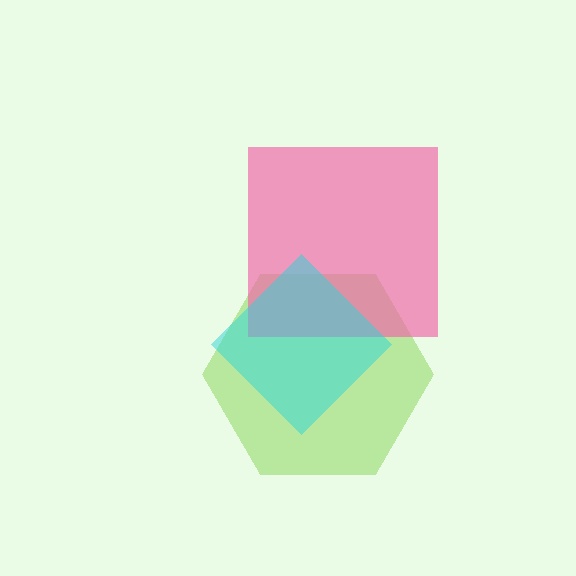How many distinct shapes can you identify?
There are 3 distinct shapes: a lime hexagon, a pink square, a cyan diamond.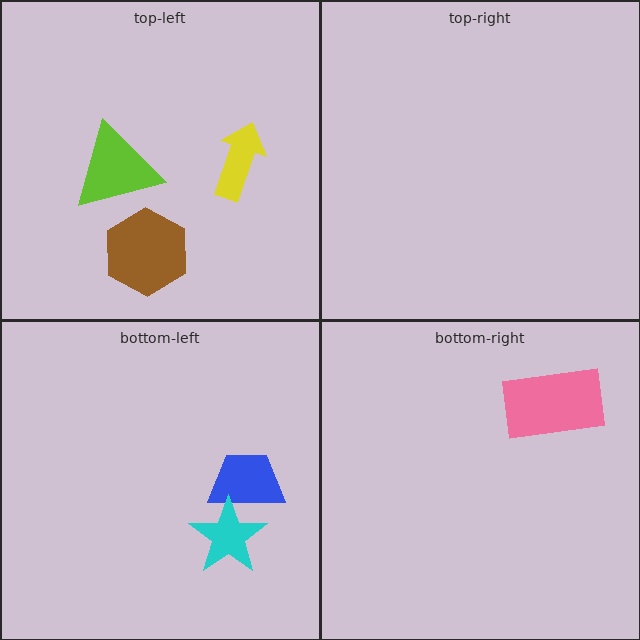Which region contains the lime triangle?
The top-left region.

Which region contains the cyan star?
The bottom-left region.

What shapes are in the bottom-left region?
The blue trapezoid, the cyan star.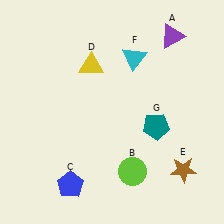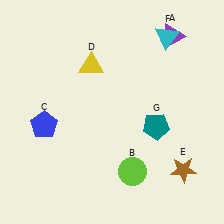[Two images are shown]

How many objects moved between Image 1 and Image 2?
2 objects moved between the two images.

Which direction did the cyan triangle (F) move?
The cyan triangle (F) moved right.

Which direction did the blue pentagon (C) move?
The blue pentagon (C) moved up.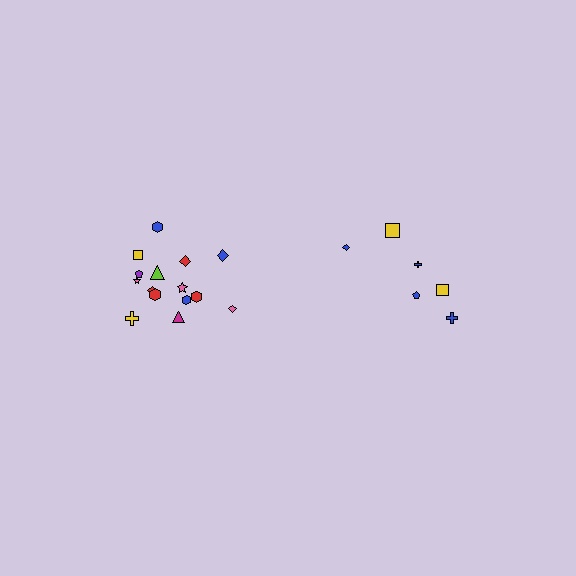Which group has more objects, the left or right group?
The left group.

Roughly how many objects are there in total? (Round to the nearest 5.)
Roughly 20 objects in total.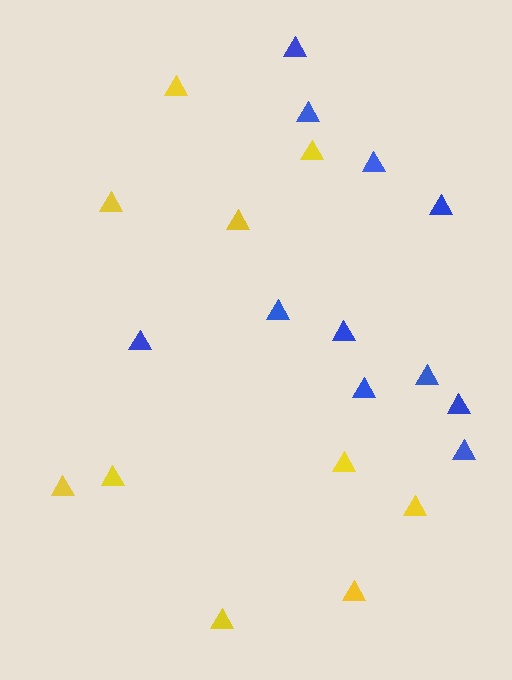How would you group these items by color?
There are 2 groups: one group of yellow triangles (10) and one group of blue triangles (11).